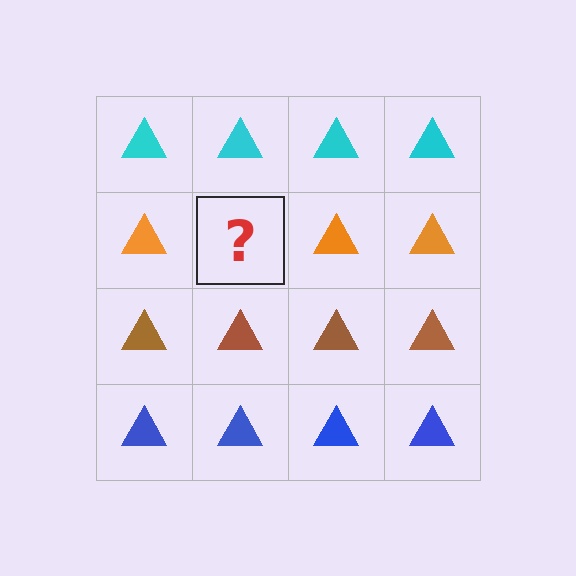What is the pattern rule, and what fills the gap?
The rule is that each row has a consistent color. The gap should be filled with an orange triangle.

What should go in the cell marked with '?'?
The missing cell should contain an orange triangle.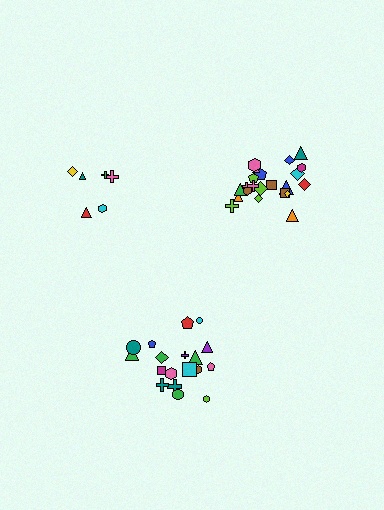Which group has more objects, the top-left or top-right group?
The top-right group.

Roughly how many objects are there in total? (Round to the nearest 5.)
Roughly 45 objects in total.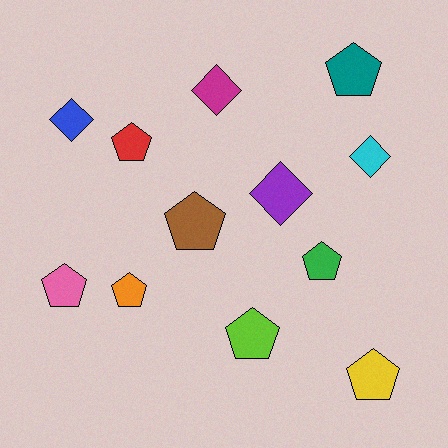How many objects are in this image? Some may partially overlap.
There are 12 objects.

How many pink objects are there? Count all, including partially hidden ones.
There is 1 pink object.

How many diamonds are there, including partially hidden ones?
There are 4 diamonds.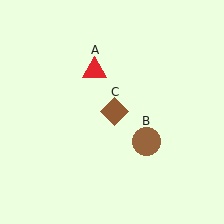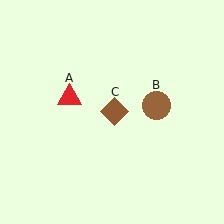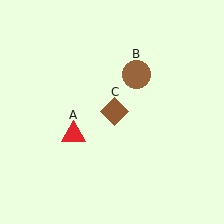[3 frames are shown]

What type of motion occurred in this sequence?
The red triangle (object A), brown circle (object B) rotated counterclockwise around the center of the scene.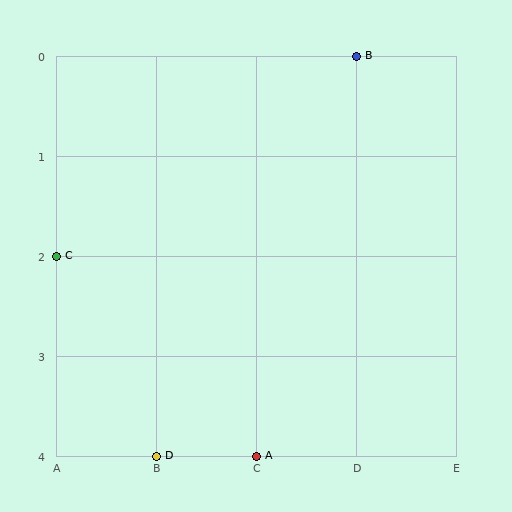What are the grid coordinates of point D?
Point D is at grid coordinates (B, 4).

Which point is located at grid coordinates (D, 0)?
Point B is at (D, 0).